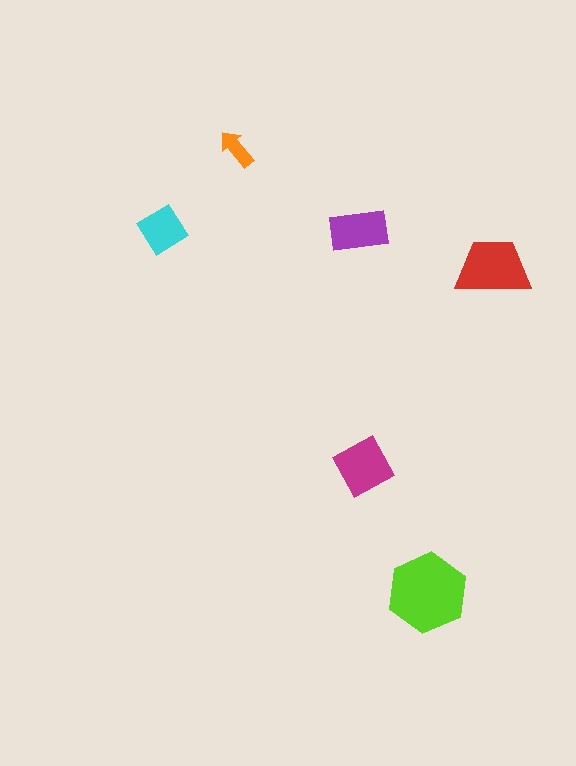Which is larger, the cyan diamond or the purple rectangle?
The purple rectangle.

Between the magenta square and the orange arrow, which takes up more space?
The magenta square.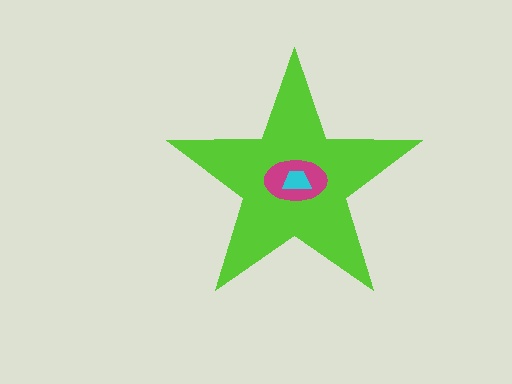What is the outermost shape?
The lime star.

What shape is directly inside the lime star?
The magenta ellipse.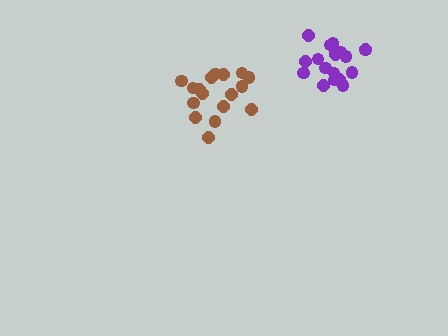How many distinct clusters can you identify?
There are 2 distinct clusters.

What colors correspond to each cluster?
The clusters are colored: brown, purple.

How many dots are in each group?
Group 1: 17 dots, Group 2: 19 dots (36 total).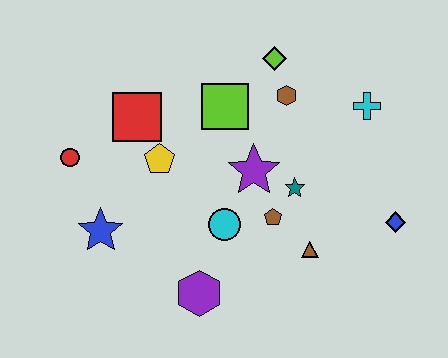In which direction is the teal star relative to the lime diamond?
The teal star is below the lime diamond.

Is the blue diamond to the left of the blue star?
No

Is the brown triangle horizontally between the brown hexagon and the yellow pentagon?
No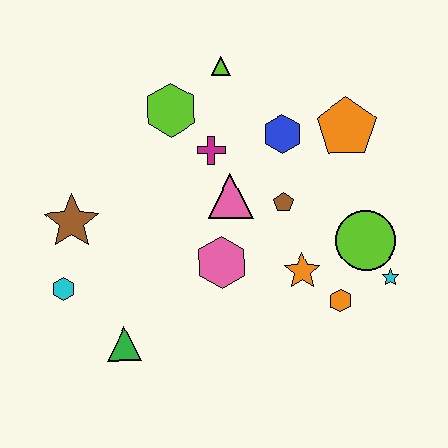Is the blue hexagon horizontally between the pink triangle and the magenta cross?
No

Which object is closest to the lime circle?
The cyan star is closest to the lime circle.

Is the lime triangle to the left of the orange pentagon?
Yes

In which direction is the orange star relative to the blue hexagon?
The orange star is below the blue hexagon.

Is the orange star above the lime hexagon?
No